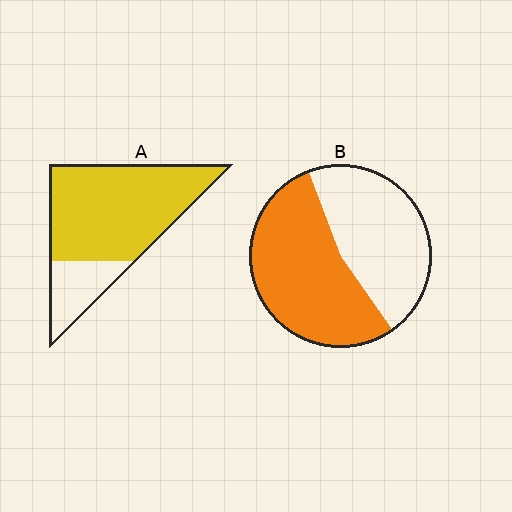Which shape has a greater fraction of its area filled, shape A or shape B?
Shape A.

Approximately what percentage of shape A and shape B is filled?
A is approximately 80% and B is approximately 55%.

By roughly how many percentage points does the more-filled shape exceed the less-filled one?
By roughly 25 percentage points (A over B).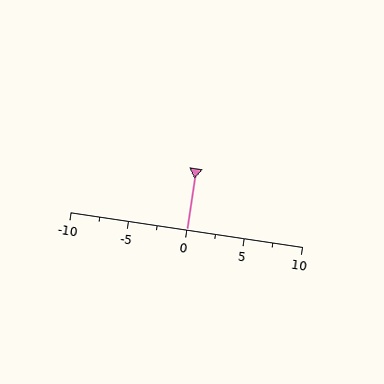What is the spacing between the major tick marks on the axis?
The major ticks are spaced 5 apart.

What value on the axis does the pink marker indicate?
The marker indicates approximately 0.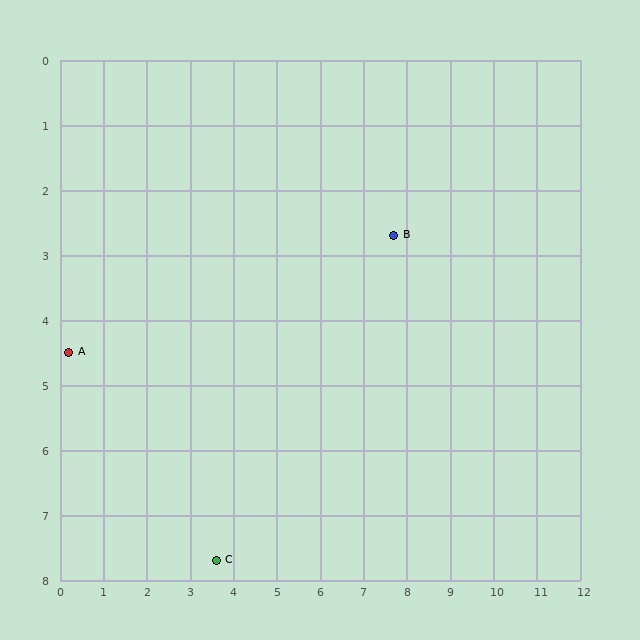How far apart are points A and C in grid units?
Points A and C are about 4.7 grid units apart.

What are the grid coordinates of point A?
Point A is at approximately (0.2, 4.5).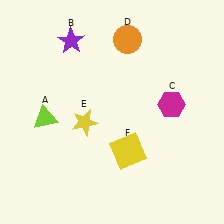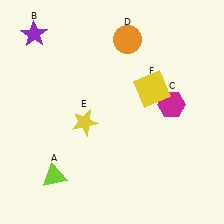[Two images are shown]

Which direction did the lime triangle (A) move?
The lime triangle (A) moved down.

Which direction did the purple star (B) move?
The purple star (B) moved left.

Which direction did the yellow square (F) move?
The yellow square (F) moved up.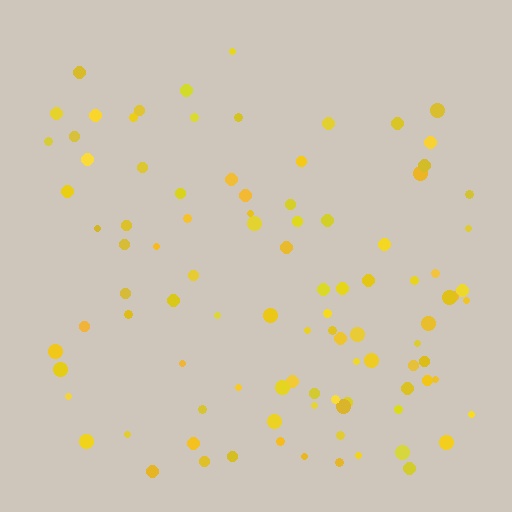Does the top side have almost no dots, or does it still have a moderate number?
Still a moderate number, just noticeably fewer than the bottom.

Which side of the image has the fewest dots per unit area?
The top.